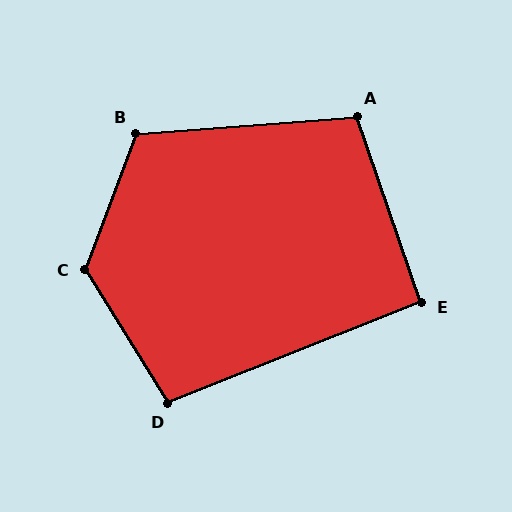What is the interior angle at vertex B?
Approximately 115 degrees (obtuse).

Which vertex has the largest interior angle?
C, at approximately 128 degrees.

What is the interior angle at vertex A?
Approximately 105 degrees (obtuse).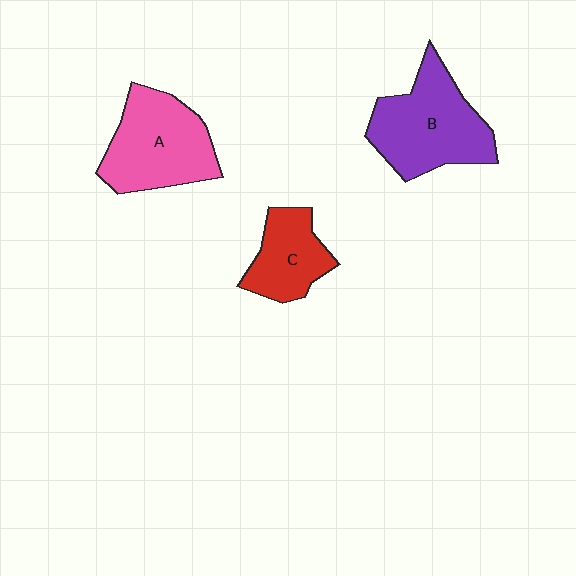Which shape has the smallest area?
Shape C (red).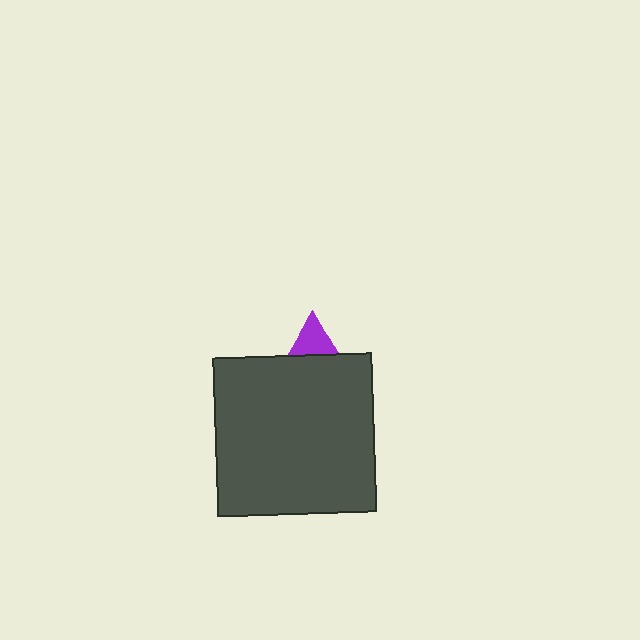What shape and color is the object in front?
The object in front is a dark gray square.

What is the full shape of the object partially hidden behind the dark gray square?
The partially hidden object is a purple triangle.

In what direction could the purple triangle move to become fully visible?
The purple triangle could move up. That would shift it out from behind the dark gray square entirely.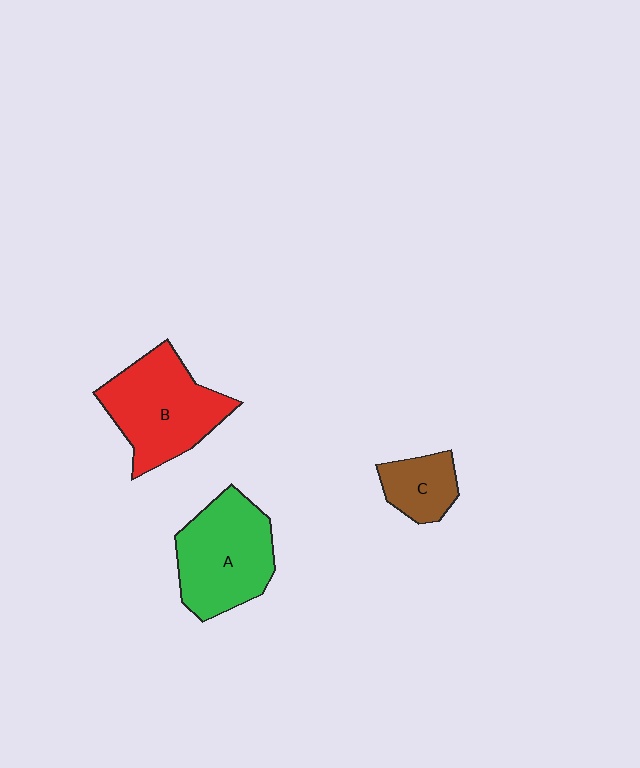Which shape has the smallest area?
Shape C (brown).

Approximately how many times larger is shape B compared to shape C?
Approximately 2.3 times.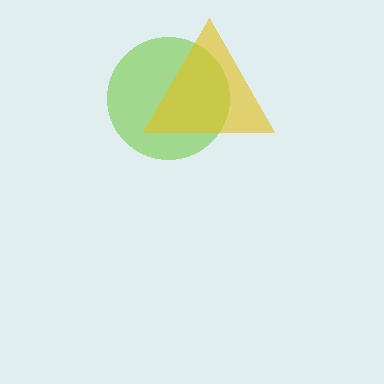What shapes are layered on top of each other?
The layered shapes are: a lime circle, a yellow triangle.